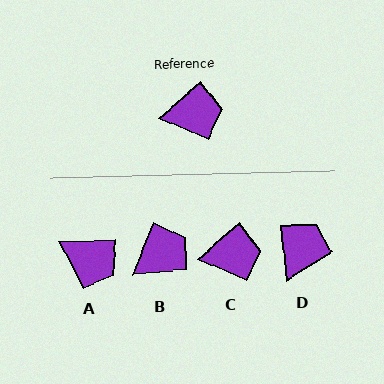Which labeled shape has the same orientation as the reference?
C.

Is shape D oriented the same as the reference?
No, it is off by about 55 degrees.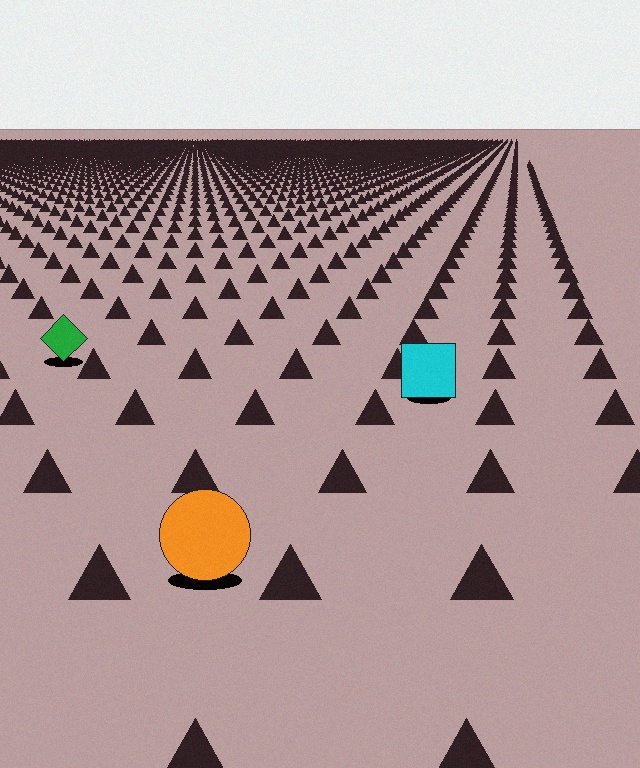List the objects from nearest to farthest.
From nearest to farthest: the orange circle, the cyan square, the green diamond.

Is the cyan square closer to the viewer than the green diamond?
Yes. The cyan square is closer — you can tell from the texture gradient: the ground texture is coarser near it.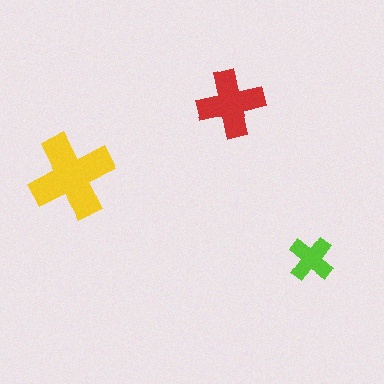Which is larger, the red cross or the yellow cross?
The yellow one.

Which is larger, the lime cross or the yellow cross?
The yellow one.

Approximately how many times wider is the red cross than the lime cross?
About 1.5 times wider.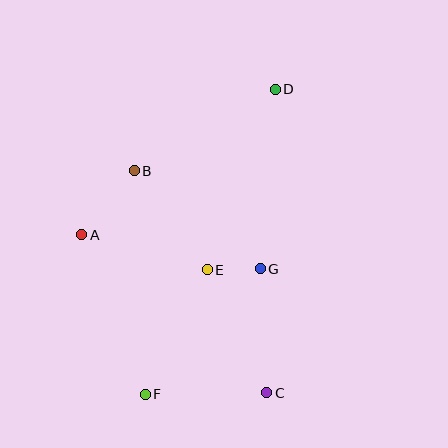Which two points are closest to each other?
Points E and G are closest to each other.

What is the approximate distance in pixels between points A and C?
The distance between A and C is approximately 243 pixels.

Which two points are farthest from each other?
Points D and F are farthest from each other.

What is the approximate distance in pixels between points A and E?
The distance between A and E is approximately 130 pixels.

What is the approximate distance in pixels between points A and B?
The distance between A and B is approximately 83 pixels.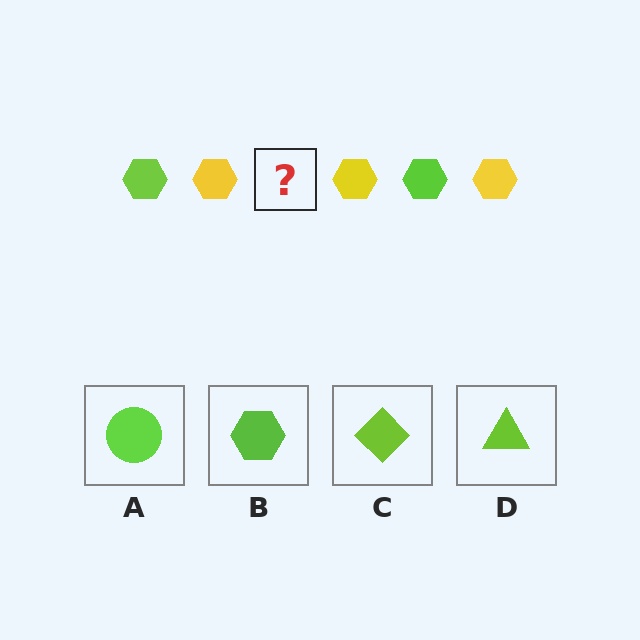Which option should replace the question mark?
Option B.